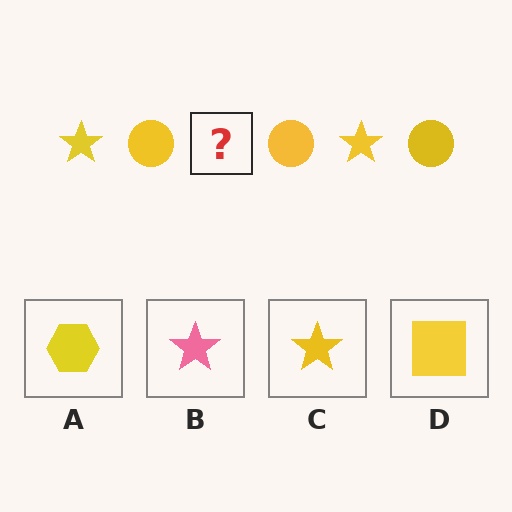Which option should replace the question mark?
Option C.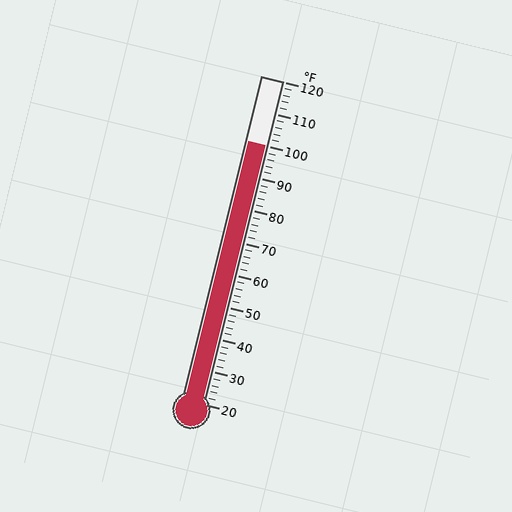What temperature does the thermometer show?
The thermometer shows approximately 100°F.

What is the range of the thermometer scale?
The thermometer scale ranges from 20°F to 120°F.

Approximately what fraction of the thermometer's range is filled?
The thermometer is filled to approximately 80% of its range.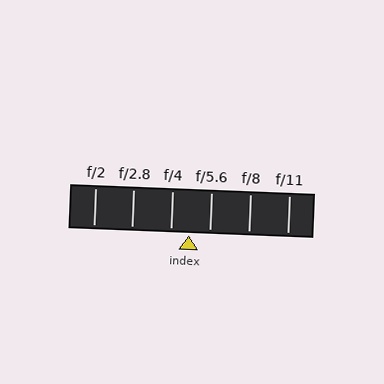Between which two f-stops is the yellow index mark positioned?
The index mark is between f/4 and f/5.6.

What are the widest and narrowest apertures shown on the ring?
The widest aperture shown is f/2 and the narrowest is f/11.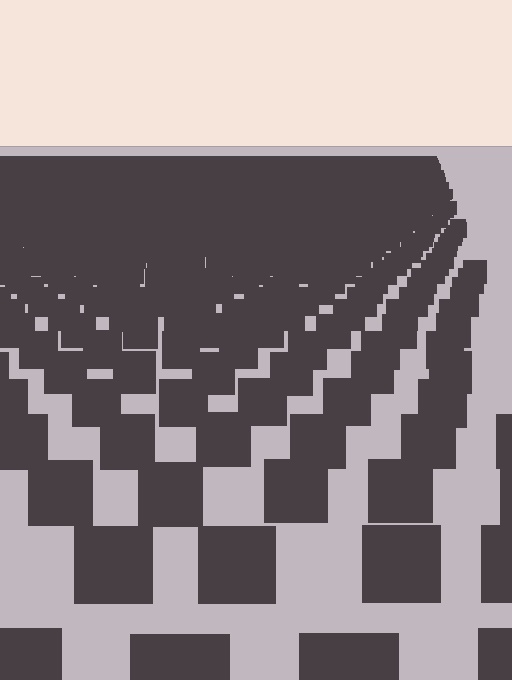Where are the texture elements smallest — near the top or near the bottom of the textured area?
Near the top.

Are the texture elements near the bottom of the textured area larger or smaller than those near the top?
Larger. Near the bottom, elements are closer to the viewer and appear at a bigger on-screen size.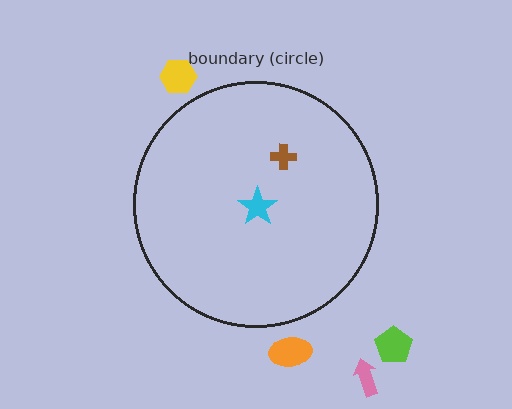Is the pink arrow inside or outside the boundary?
Outside.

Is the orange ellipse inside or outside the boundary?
Outside.